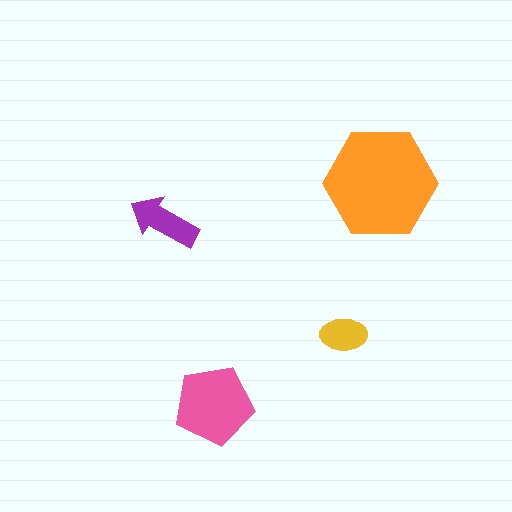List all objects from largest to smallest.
The orange hexagon, the pink pentagon, the purple arrow, the yellow ellipse.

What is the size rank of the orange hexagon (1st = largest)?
1st.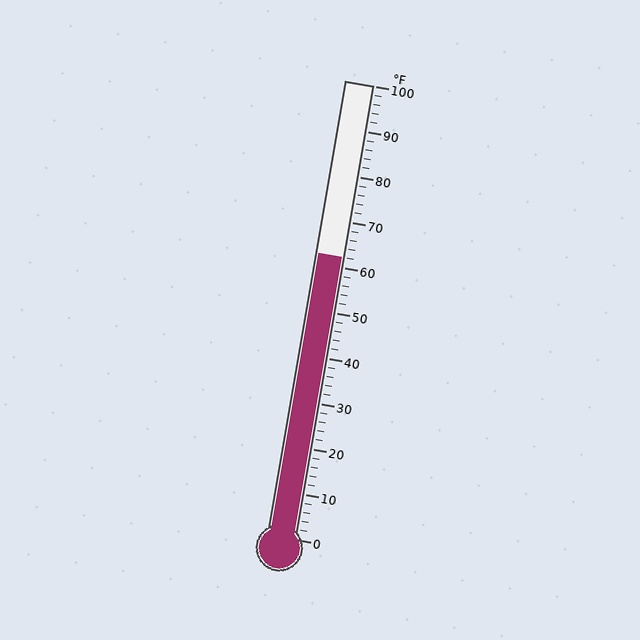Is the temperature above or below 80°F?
The temperature is below 80°F.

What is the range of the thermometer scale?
The thermometer scale ranges from 0°F to 100°F.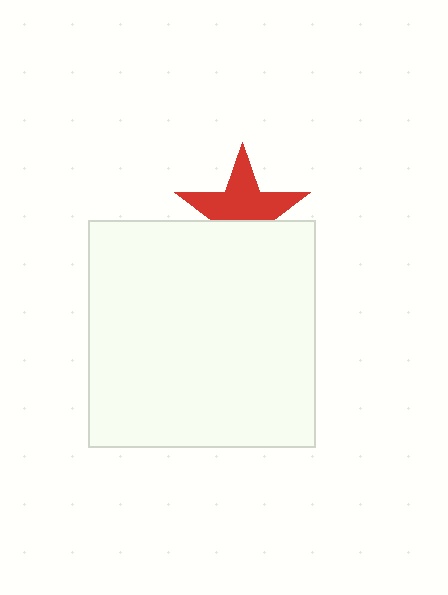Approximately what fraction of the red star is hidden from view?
Roughly 40% of the red star is hidden behind the white square.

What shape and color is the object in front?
The object in front is a white square.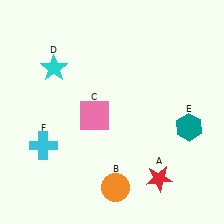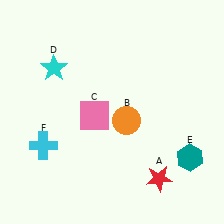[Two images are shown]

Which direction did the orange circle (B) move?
The orange circle (B) moved up.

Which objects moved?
The objects that moved are: the orange circle (B), the teal hexagon (E).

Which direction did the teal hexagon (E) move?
The teal hexagon (E) moved down.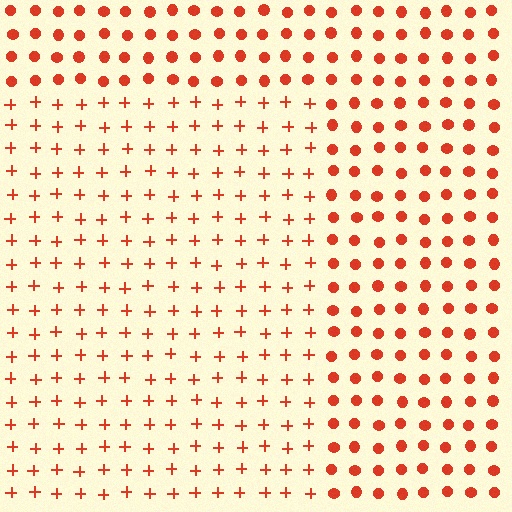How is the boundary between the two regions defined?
The boundary is defined by a change in element shape: plus signs inside vs. circles outside. All elements share the same color and spacing.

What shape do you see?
I see a rectangle.